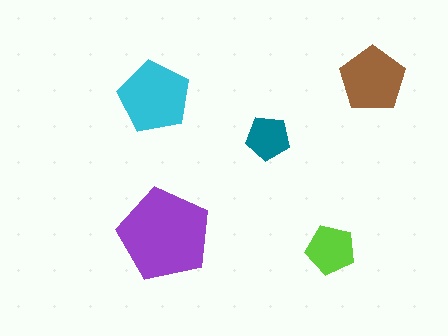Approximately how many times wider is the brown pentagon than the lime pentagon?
About 1.5 times wider.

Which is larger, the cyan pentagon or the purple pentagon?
The purple one.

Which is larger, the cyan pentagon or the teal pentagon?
The cyan one.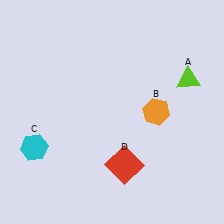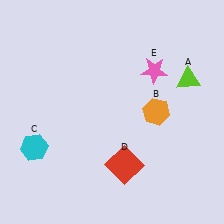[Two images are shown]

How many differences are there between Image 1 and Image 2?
There is 1 difference between the two images.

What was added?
A pink star (E) was added in Image 2.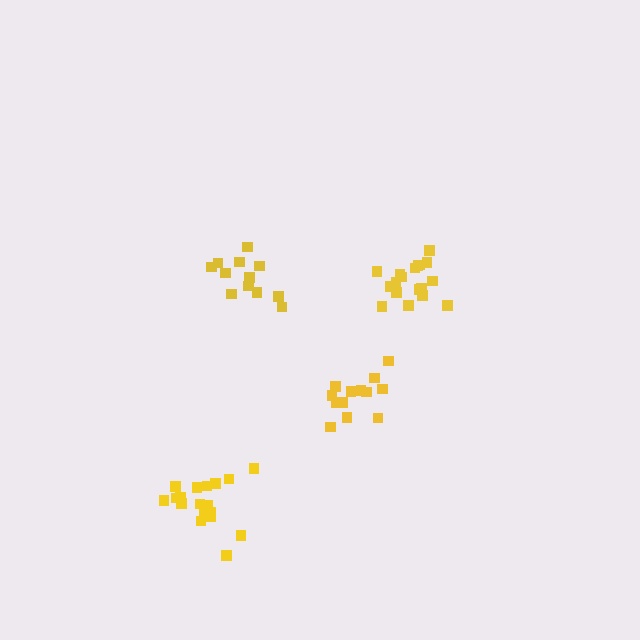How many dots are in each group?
Group 1: 18 dots, Group 2: 13 dots, Group 3: 12 dots, Group 4: 18 dots (61 total).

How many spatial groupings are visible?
There are 4 spatial groupings.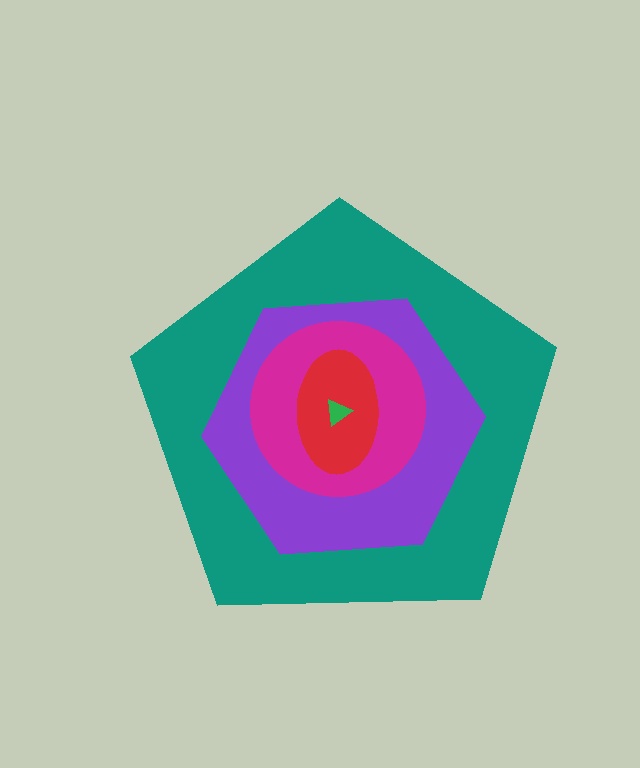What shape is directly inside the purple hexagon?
The magenta circle.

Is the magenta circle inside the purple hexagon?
Yes.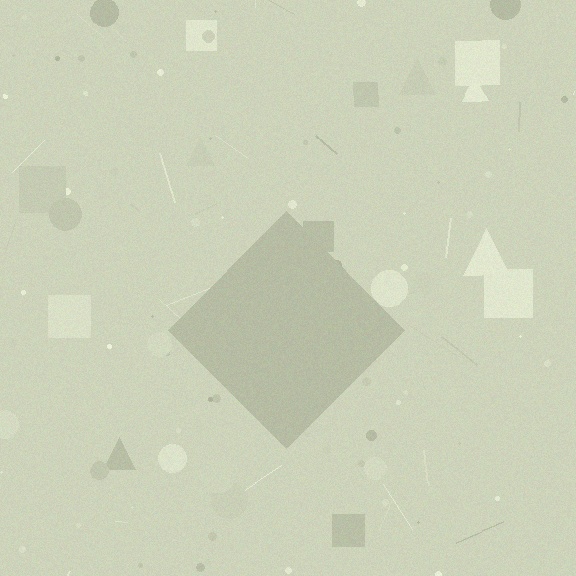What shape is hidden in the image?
A diamond is hidden in the image.